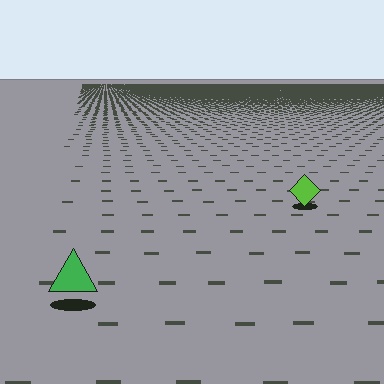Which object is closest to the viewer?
The green triangle is closest. The texture marks near it are larger and more spread out.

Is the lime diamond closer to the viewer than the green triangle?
No. The green triangle is closer — you can tell from the texture gradient: the ground texture is coarser near it.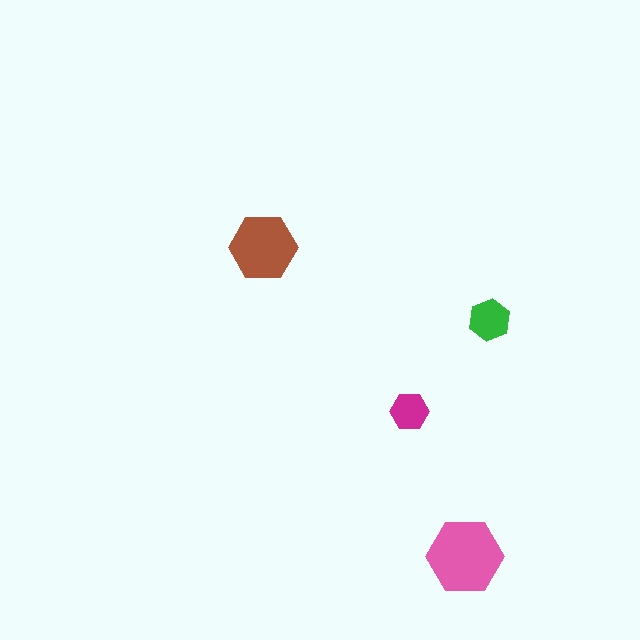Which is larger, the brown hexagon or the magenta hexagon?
The brown one.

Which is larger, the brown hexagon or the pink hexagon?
The pink one.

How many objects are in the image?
There are 4 objects in the image.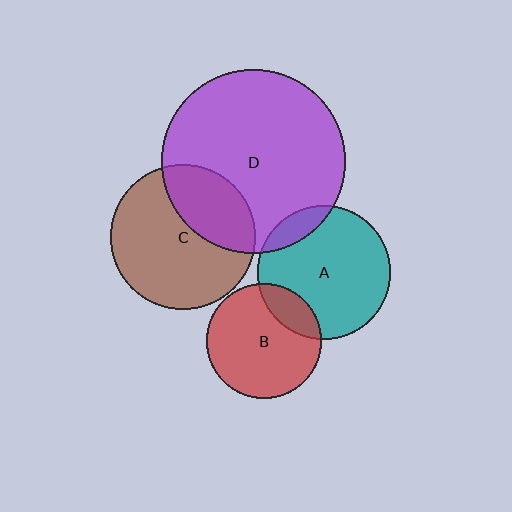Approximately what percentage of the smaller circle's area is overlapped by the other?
Approximately 10%.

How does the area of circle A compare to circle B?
Approximately 1.4 times.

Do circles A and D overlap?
Yes.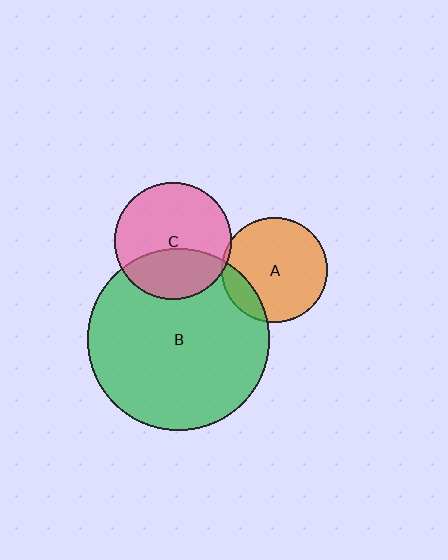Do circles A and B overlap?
Yes.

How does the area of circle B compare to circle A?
Approximately 3.0 times.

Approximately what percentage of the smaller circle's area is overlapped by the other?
Approximately 15%.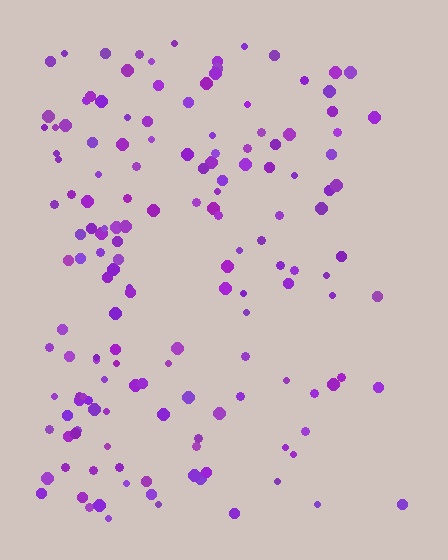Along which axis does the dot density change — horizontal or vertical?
Horizontal.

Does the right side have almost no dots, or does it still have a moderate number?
Still a moderate number, just noticeably fewer than the left.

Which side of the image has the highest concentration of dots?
The left.